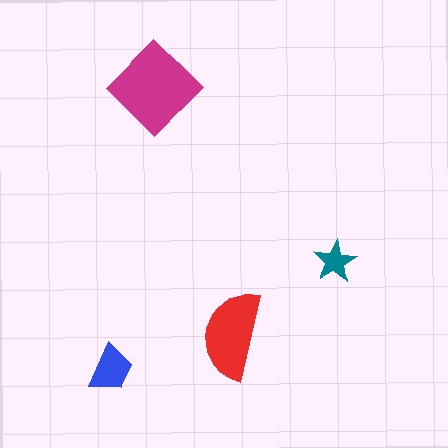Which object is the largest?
The magenta diamond.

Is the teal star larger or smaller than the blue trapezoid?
Smaller.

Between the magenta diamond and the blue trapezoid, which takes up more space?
The magenta diamond.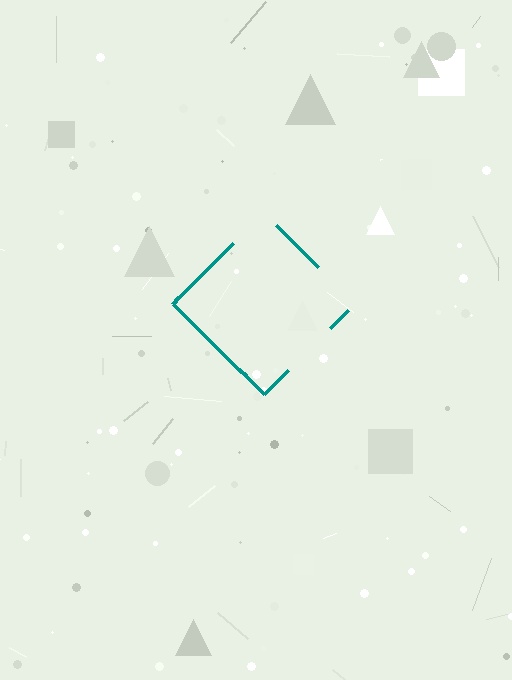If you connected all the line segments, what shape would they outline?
They would outline a diamond.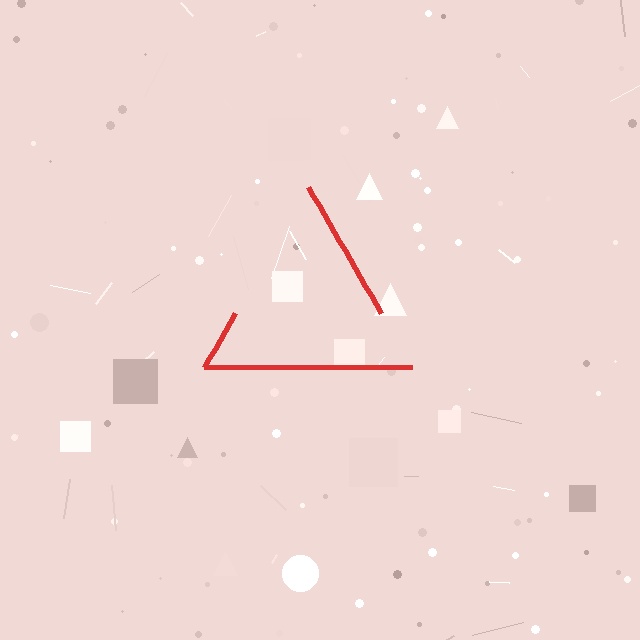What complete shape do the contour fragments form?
The contour fragments form a triangle.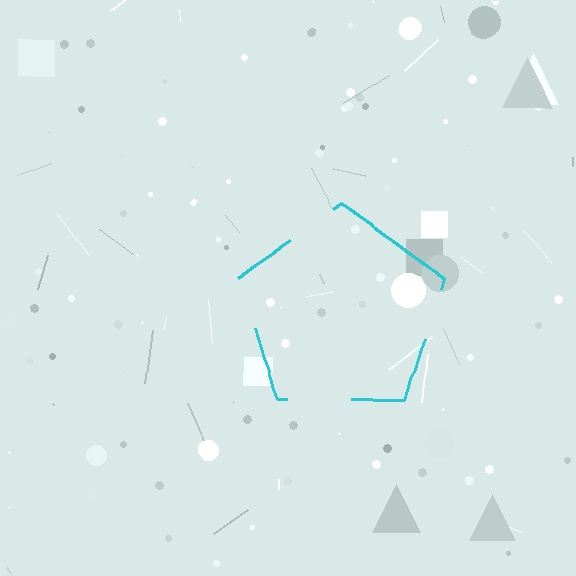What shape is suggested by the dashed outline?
The dashed outline suggests a pentagon.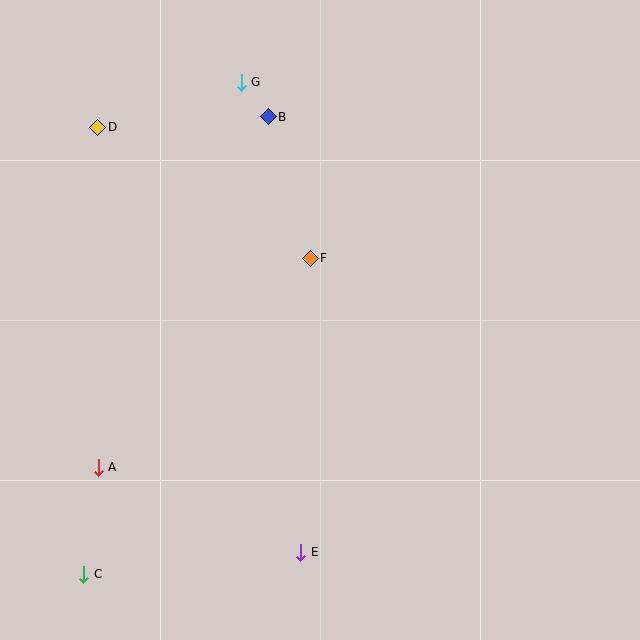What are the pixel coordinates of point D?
Point D is at (98, 127).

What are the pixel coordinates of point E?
Point E is at (300, 552).